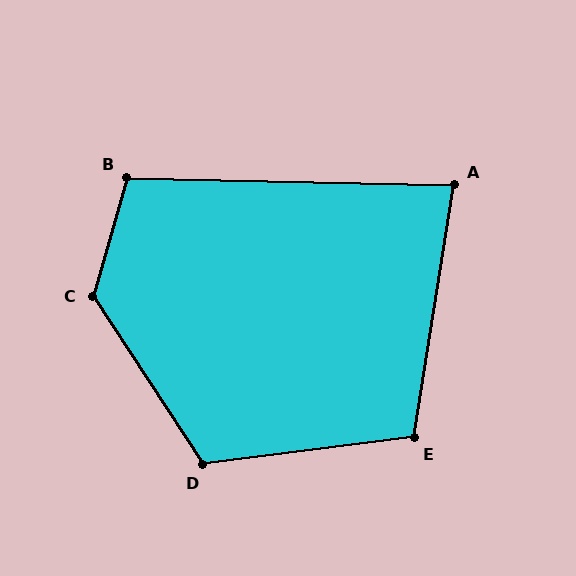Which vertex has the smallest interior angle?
A, at approximately 82 degrees.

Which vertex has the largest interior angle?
C, at approximately 131 degrees.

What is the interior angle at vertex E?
Approximately 106 degrees (obtuse).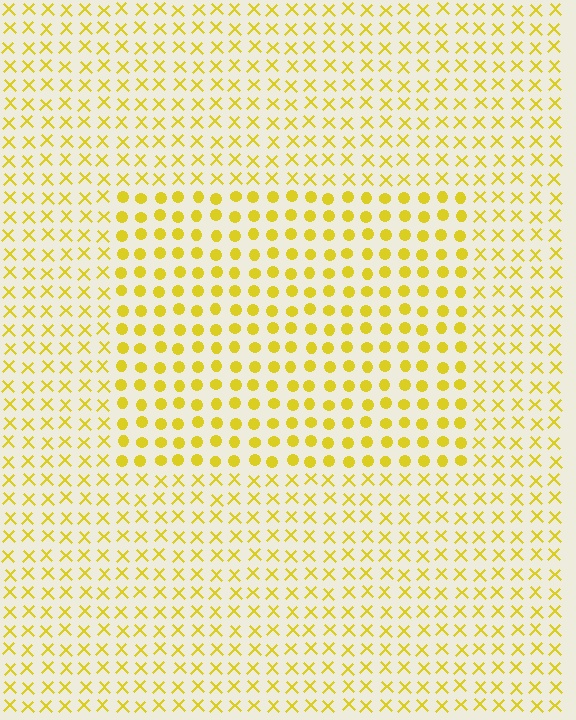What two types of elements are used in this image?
The image uses circles inside the rectangle region and X marks outside it.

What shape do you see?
I see a rectangle.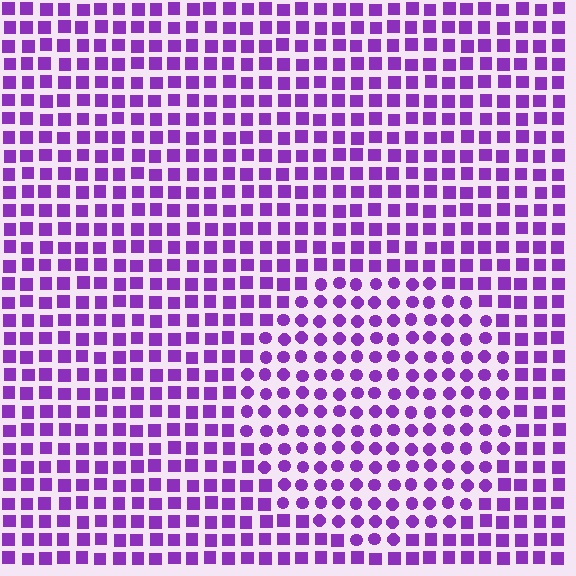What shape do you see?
I see a circle.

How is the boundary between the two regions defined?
The boundary is defined by a change in element shape: circles inside vs. squares outside. All elements share the same color and spacing.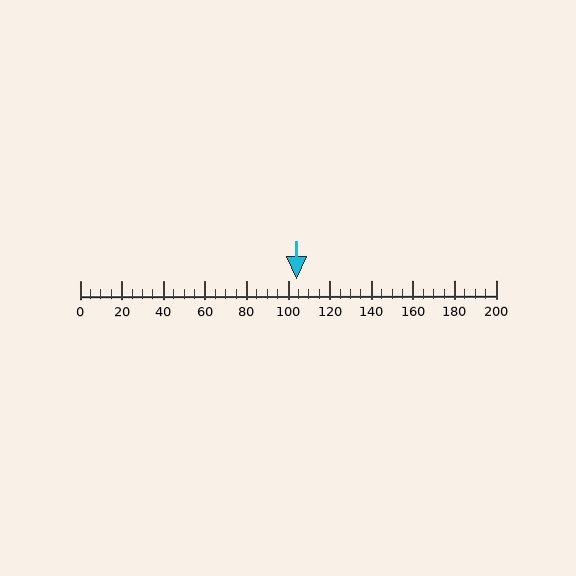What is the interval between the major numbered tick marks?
The major tick marks are spaced 20 units apart.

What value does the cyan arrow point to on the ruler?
The cyan arrow points to approximately 104.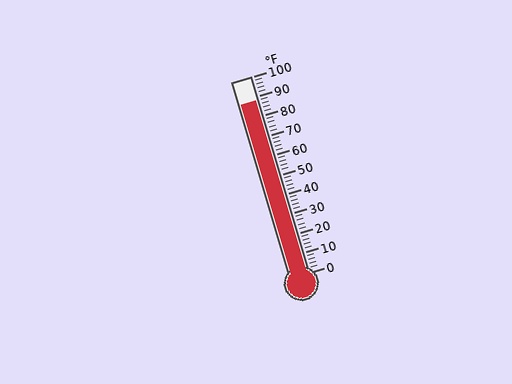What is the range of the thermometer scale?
The thermometer scale ranges from 0°F to 100°F.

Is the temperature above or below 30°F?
The temperature is above 30°F.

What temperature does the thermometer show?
The thermometer shows approximately 88°F.